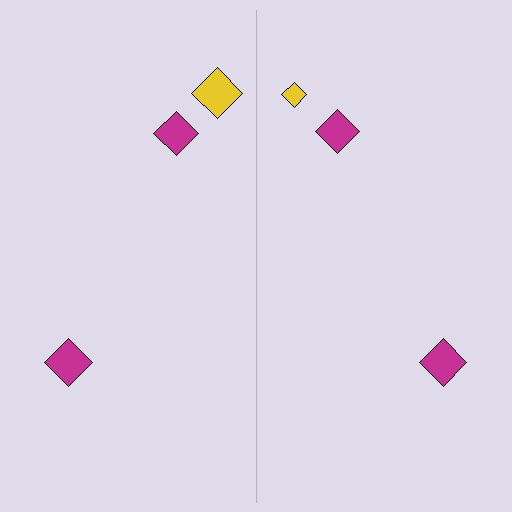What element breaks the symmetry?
The yellow diamond on the right side has a different size than its mirror counterpart.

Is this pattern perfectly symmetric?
No, the pattern is not perfectly symmetric. The yellow diamond on the right side has a different size than its mirror counterpart.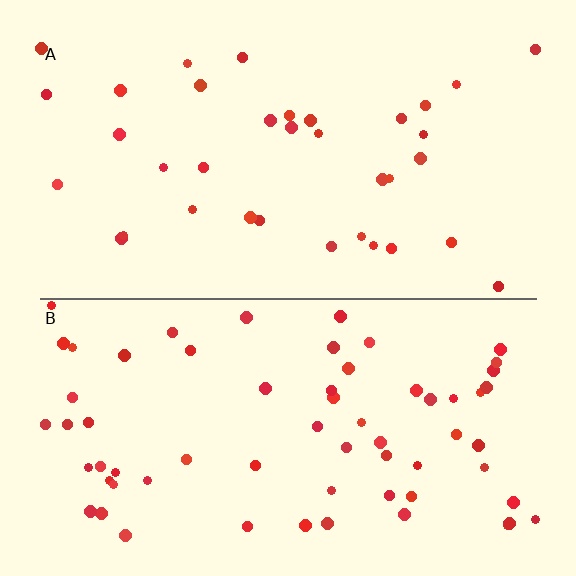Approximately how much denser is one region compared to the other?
Approximately 1.8× — region B over region A.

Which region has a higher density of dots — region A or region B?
B (the bottom).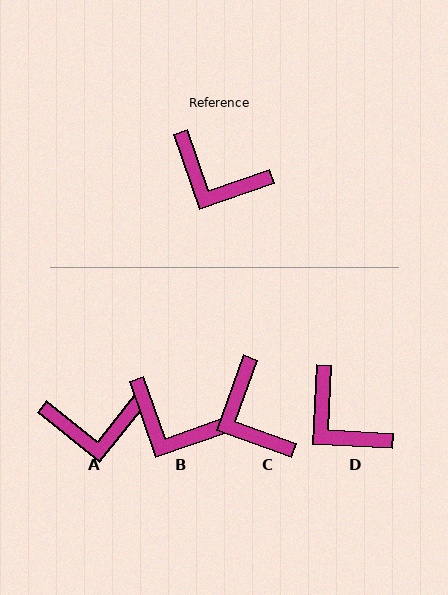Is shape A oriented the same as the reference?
No, it is off by about 32 degrees.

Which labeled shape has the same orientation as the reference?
B.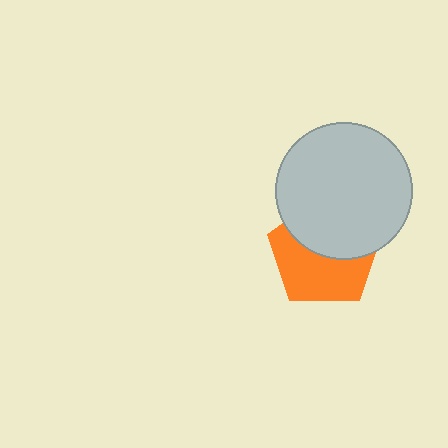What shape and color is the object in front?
The object in front is a light gray circle.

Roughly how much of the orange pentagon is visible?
About half of it is visible (roughly 53%).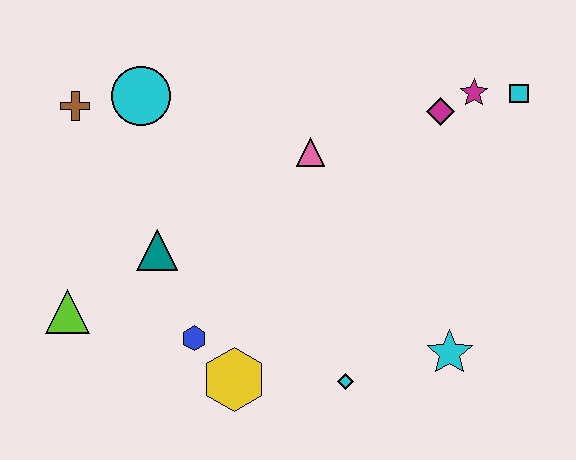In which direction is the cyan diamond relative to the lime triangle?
The cyan diamond is to the right of the lime triangle.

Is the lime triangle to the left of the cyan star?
Yes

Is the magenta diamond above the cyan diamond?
Yes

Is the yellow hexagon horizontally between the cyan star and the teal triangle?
Yes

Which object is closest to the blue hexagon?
The yellow hexagon is closest to the blue hexagon.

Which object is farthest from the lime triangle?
The cyan square is farthest from the lime triangle.